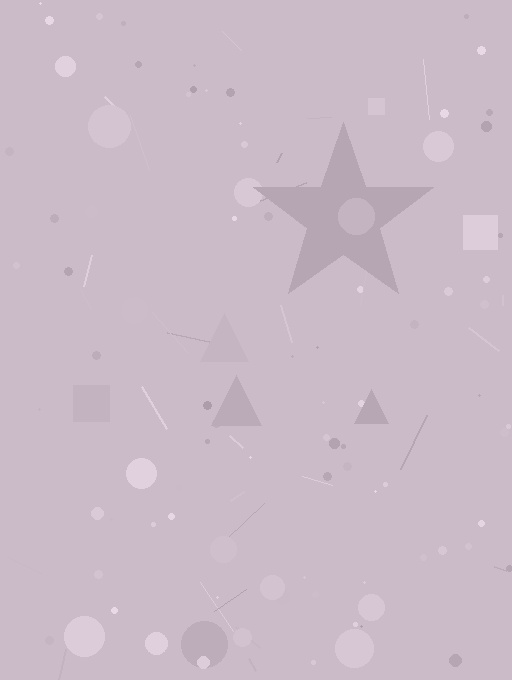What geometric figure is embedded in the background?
A star is embedded in the background.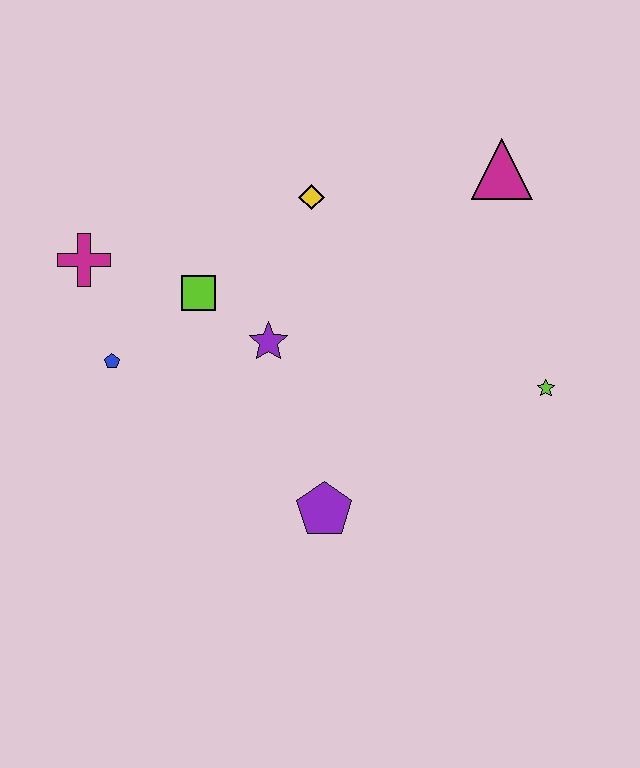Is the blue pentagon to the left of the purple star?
Yes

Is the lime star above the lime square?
No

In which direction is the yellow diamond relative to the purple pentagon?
The yellow diamond is above the purple pentagon.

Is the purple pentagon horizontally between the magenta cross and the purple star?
No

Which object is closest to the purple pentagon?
The purple star is closest to the purple pentagon.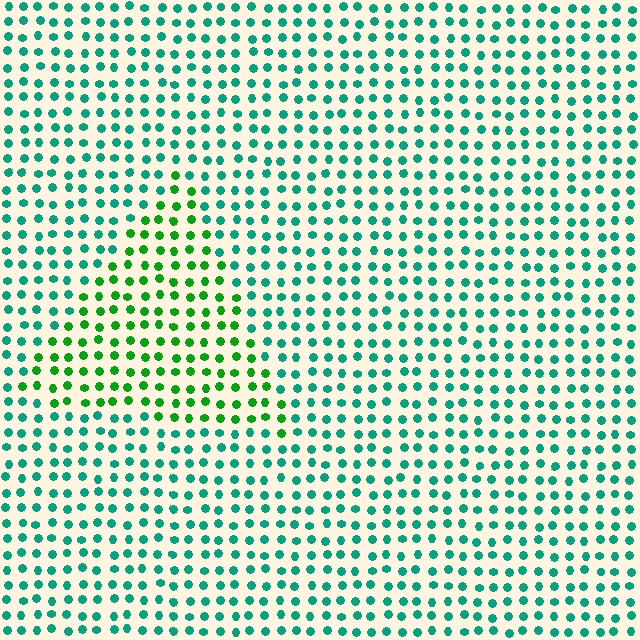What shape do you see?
I see a triangle.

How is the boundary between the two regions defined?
The boundary is defined purely by a slight shift in hue (about 40 degrees). Spacing, size, and orientation are identical on both sides.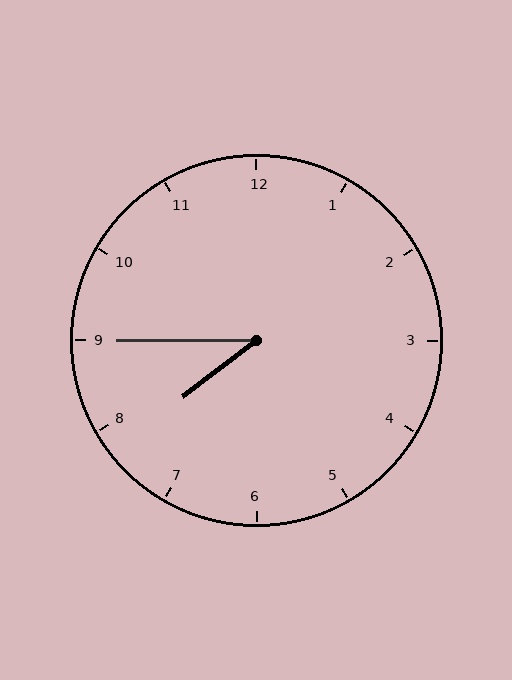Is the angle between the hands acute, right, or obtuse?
It is acute.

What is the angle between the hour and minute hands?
Approximately 38 degrees.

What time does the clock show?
7:45.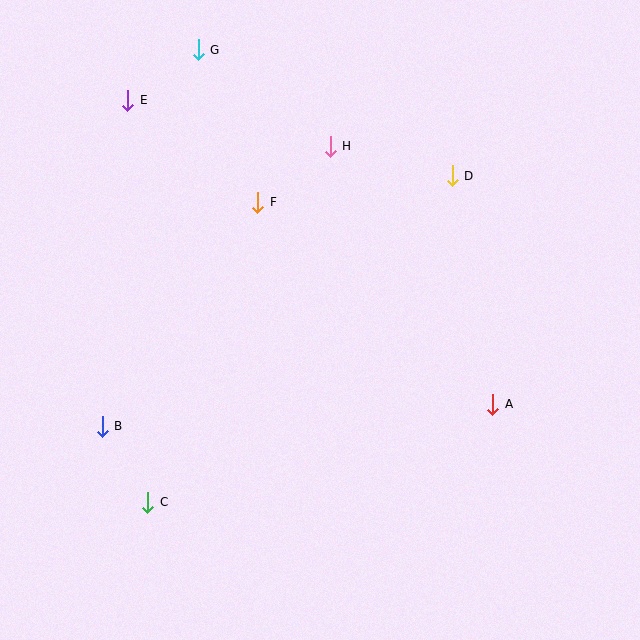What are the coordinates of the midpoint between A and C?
The midpoint between A and C is at (320, 453).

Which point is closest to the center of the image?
Point F at (258, 202) is closest to the center.